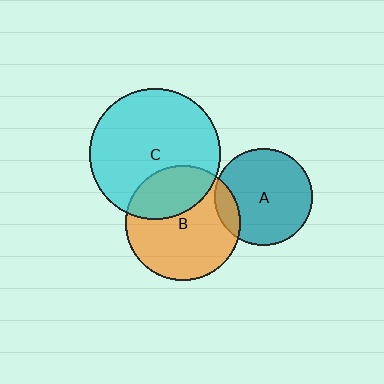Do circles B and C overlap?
Yes.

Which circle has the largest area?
Circle C (cyan).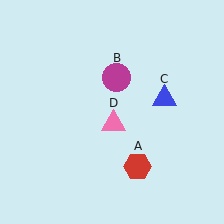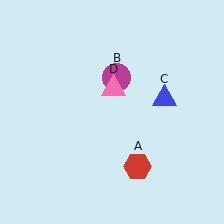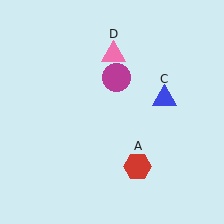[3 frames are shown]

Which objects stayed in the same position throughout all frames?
Red hexagon (object A) and magenta circle (object B) and blue triangle (object C) remained stationary.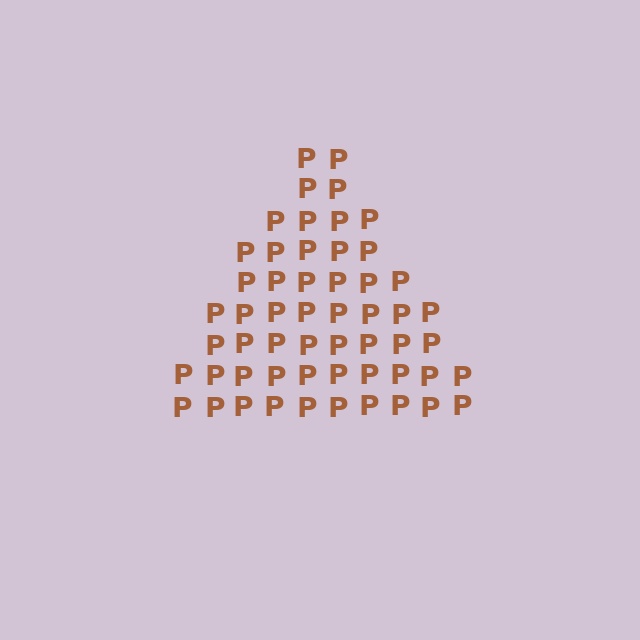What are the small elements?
The small elements are letter P's.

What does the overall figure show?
The overall figure shows a triangle.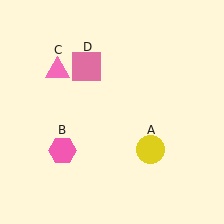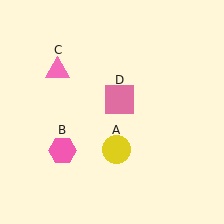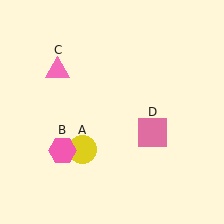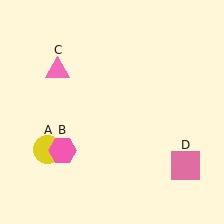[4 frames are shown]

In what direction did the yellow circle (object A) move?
The yellow circle (object A) moved left.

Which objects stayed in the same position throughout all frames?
Pink hexagon (object B) and pink triangle (object C) remained stationary.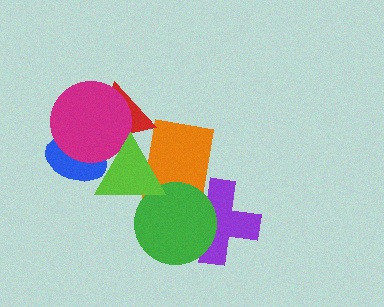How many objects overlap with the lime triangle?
5 objects overlap with the lime triangle.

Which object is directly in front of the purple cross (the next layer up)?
The orange rectangle is directly in front of the purple cross.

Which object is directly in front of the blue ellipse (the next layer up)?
The magenta circle is directly in front of the blue ellipse.